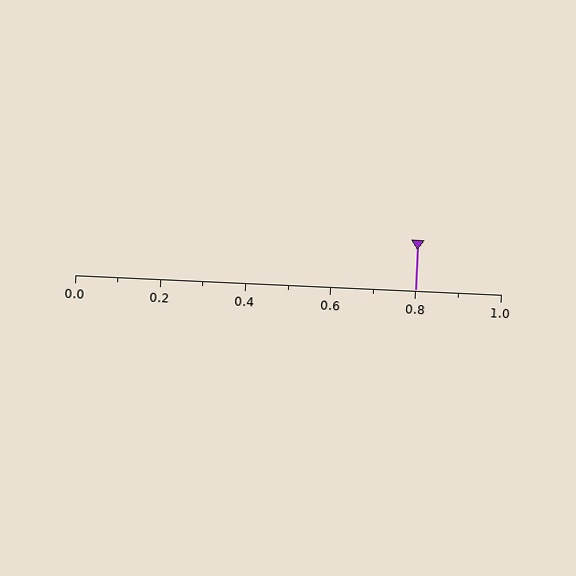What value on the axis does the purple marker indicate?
The marker indicates approximately 0.8.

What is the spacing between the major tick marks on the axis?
The major ticks are spaced 0.2 apart.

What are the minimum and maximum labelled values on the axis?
The axis runs from 0.0 to 1.0.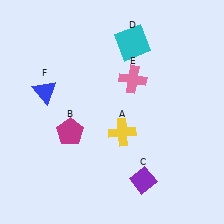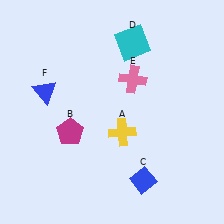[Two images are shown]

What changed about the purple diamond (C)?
In Image 1, C is purple. In Image 2, it changed to blue.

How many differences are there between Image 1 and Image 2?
There is 1 difference between the two images.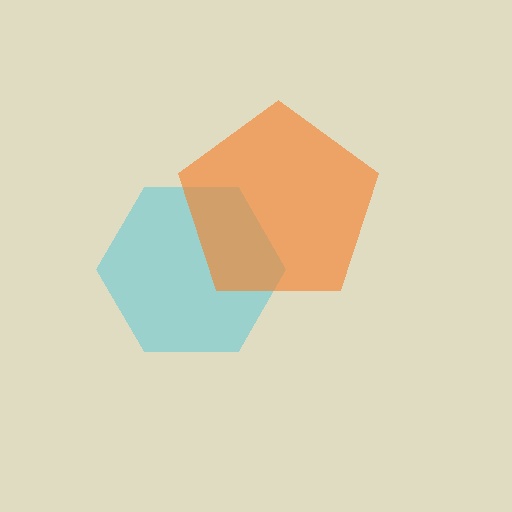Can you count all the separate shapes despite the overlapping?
Yes, there are 2 separate shapes.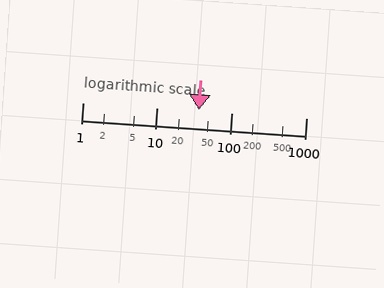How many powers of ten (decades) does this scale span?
The scale spans 3 decades, from 1 to 1000.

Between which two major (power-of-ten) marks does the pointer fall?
The pointer is between 10 and 100.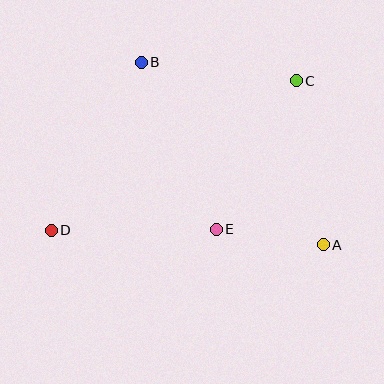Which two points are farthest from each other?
Points C and D are farthest from each other.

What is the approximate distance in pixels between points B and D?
The distance between B and D is approximately 191 pixels.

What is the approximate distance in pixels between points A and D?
The distance between A and D is approximately 273 pixels.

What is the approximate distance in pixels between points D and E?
The distance between D and E is approximately 165 pixels.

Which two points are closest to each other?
Points A and E are closest to each other.